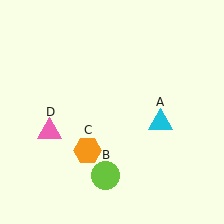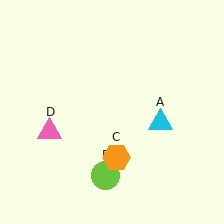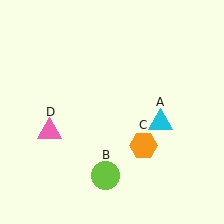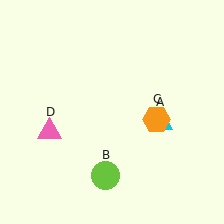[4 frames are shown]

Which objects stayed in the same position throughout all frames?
Cyan triangle (object A) and lime circle (object B) and pink triangle (object D) remained stationary.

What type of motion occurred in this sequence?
The orange hexagon (object C) rotated counterclockwise around the center of the scene.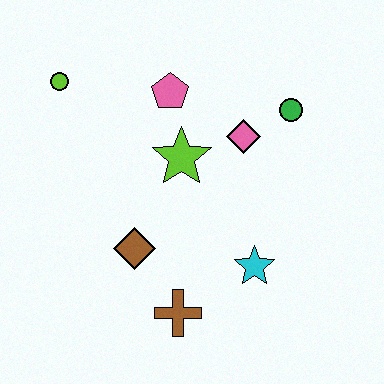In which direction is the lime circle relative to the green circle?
The lime circle is to the left of the green circle.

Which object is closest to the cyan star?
The brown cross is closest to the cyan star.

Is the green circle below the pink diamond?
No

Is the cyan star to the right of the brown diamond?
Yes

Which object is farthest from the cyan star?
The lime circle is farthest from the cyan star.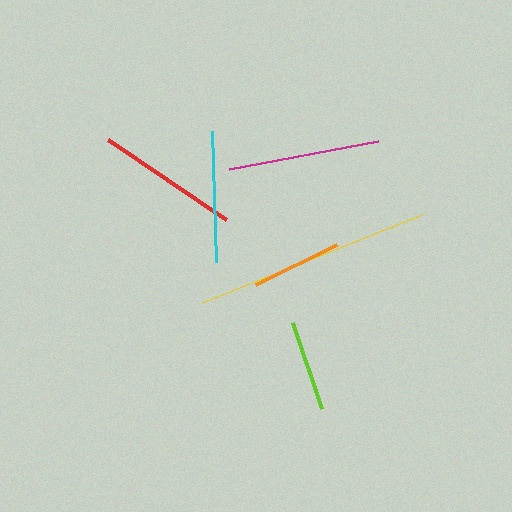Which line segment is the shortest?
The orange line is the shortest at approximately 90 pixels.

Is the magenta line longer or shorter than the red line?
The magenta line is longer than the red line.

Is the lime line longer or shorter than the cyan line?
The cyan line is longer than the lime line.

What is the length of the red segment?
The red segment is approximately 143 pixels long.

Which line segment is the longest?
The yellow line is the longest at approximately 237 pixels.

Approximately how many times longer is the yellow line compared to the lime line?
The yellow line is approximately 2.6 times the length of the lime line.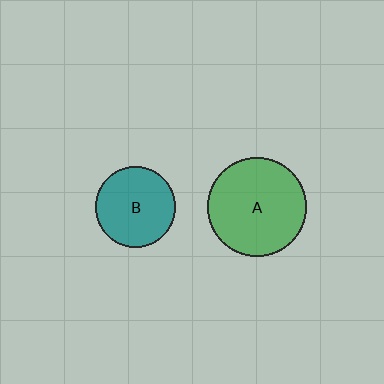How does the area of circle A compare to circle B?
Approximately 1.5 times.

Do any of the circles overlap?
No, none of the circles overlap.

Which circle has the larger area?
Circle A (green).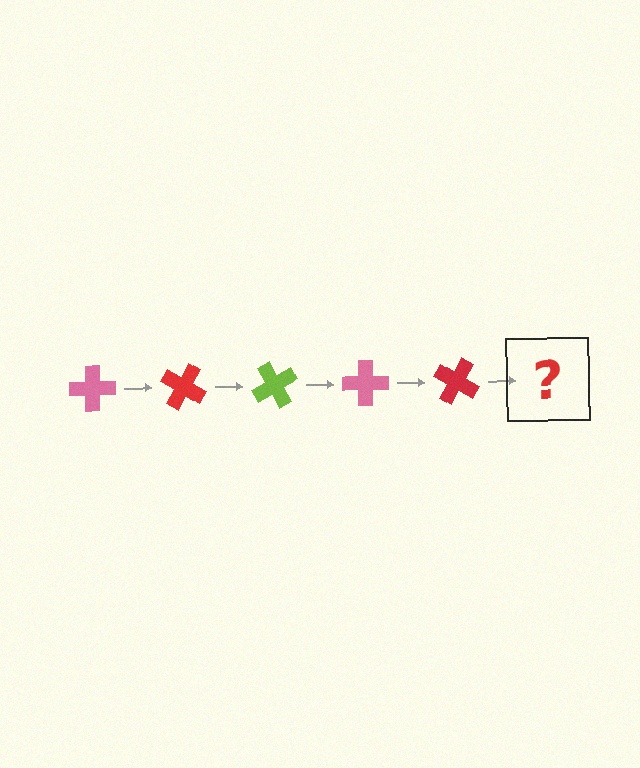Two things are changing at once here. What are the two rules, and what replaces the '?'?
The two rules are that it rotates 30 degrees each step and the color cycles through pink, red, and lime. The '?' should be a lime cross, rotated 150 degrees from the start.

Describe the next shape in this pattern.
It should be a lime cross, rotated 150 degrees from the start.